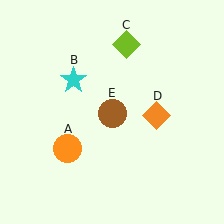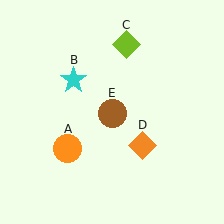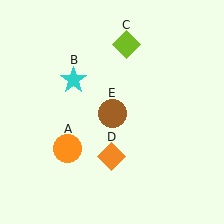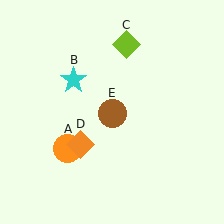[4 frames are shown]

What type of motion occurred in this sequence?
The orange diamond (object D) rotated clockwise around the center of the scene.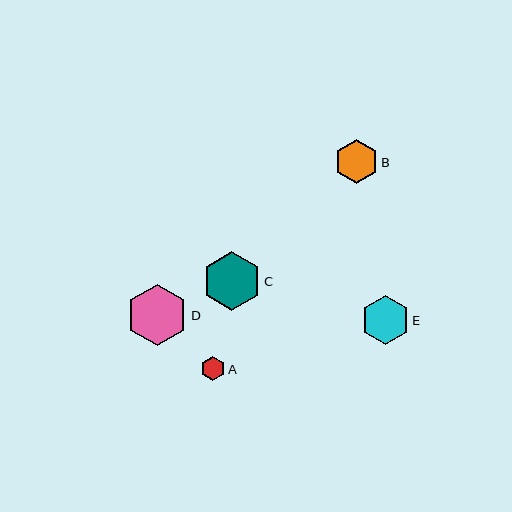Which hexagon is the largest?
Hexagon D is the largest with a size of approximately 62 pixels.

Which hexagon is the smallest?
Hexagon A is the smallest with a size of approximately 24 pixels.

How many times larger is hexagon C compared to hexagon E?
Hexagon C is approximately 1.2 times the size of hexagon E.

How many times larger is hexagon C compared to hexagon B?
Hexagon C is approximately 1.3 times the size of hexagon B.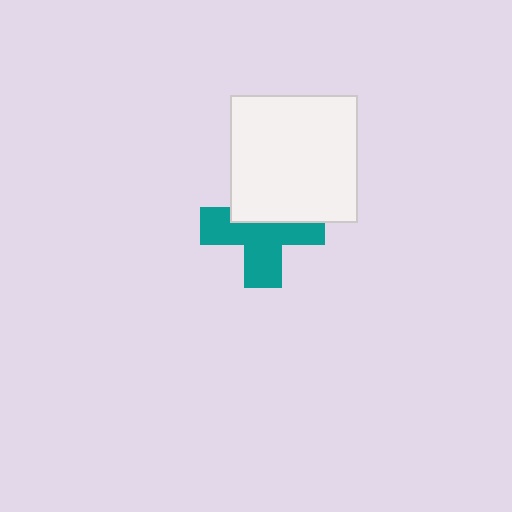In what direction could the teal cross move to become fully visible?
The teal cross could move down. That would shift it out from behind the white square entirely.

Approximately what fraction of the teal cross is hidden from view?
Roughly 40% of the teal cross is hidden behind the white square.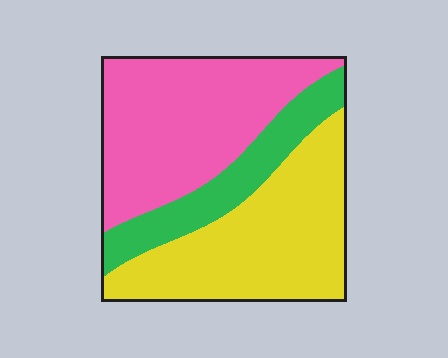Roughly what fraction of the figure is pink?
Pink takes up about two fifths (2/5) of the figure.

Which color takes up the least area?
Green, at roughly 20%.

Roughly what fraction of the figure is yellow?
Yellow covers 40% of the figure.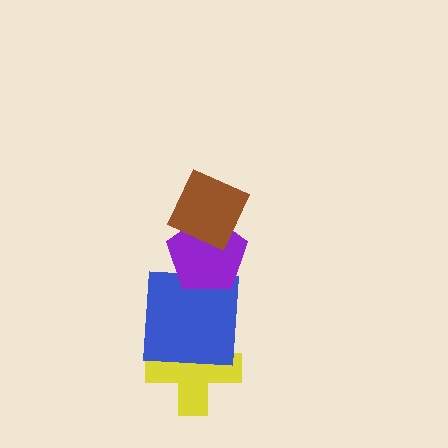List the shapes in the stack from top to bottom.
From top to bottom: the brown diamond, the purple pentagon, the blue square, the yellow cross.